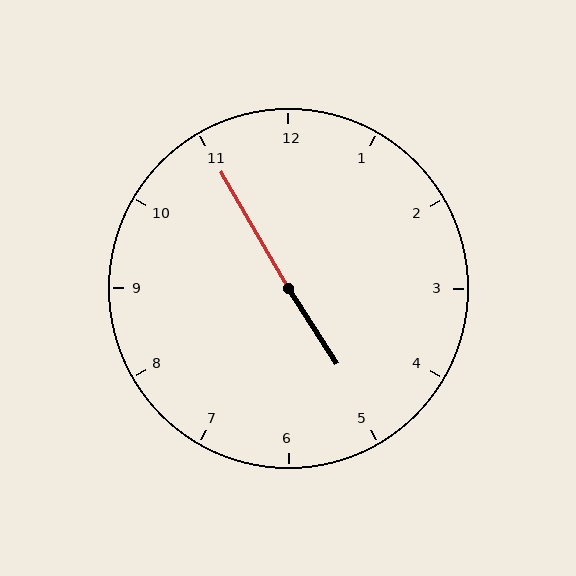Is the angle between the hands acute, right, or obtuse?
It is obtuse.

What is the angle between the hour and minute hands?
Approximately 178 degrees.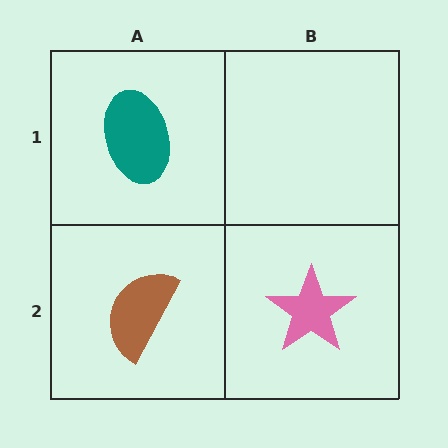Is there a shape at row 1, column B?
No, that cell is empty.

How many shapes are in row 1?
1 shape.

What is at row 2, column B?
A pink star.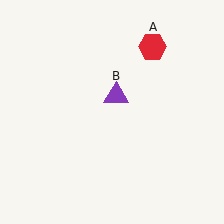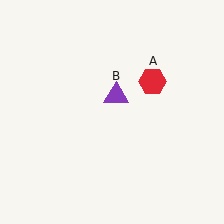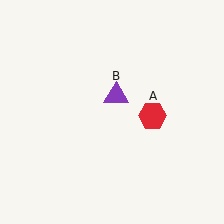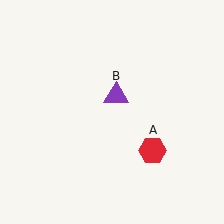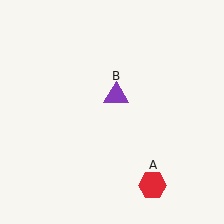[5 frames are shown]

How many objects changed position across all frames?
1 object changed position: red hexagon (object A).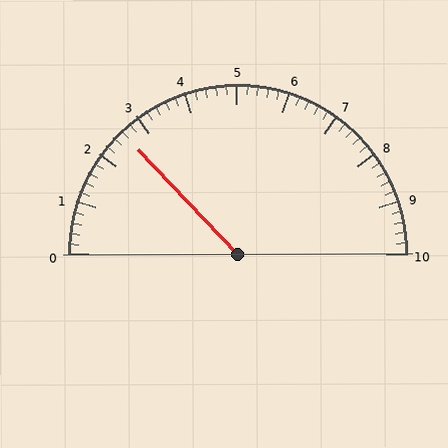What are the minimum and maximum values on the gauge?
The gauge ranges from 0 to 10.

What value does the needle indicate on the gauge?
The needle indicates approximately 2.6.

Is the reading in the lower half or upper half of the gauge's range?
The reading is in the lower half of the range (0 to 10).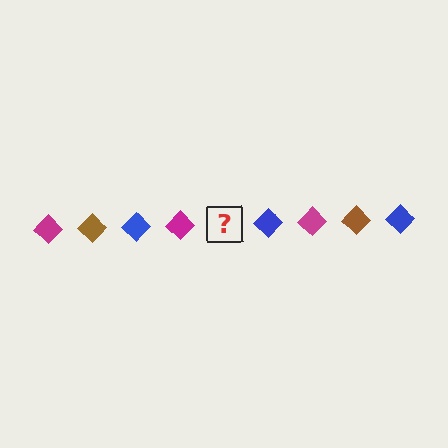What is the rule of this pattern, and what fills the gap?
The rule is that the pattern cycles through magenta, brown, blue diamonds. The gap should be filled with a brown diamond.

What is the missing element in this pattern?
The missing element is a brown diamond.